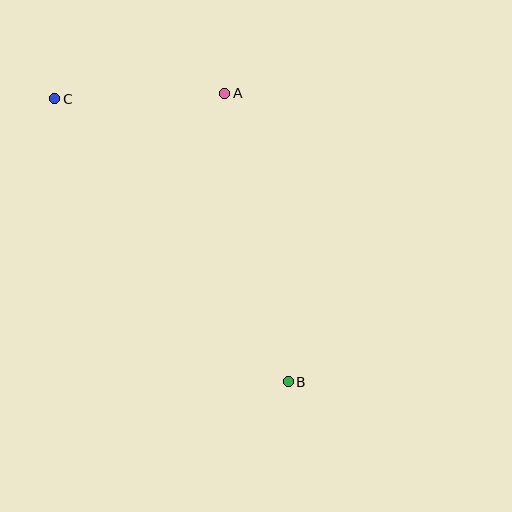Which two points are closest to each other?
Points A and C are closest to each other.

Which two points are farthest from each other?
Points B and C are farthest from each other.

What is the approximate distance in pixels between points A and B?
The distance between A and B is approximately 296 pixels.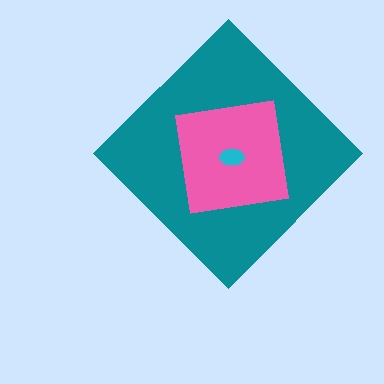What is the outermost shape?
The teal diamond.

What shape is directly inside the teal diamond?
The pink square.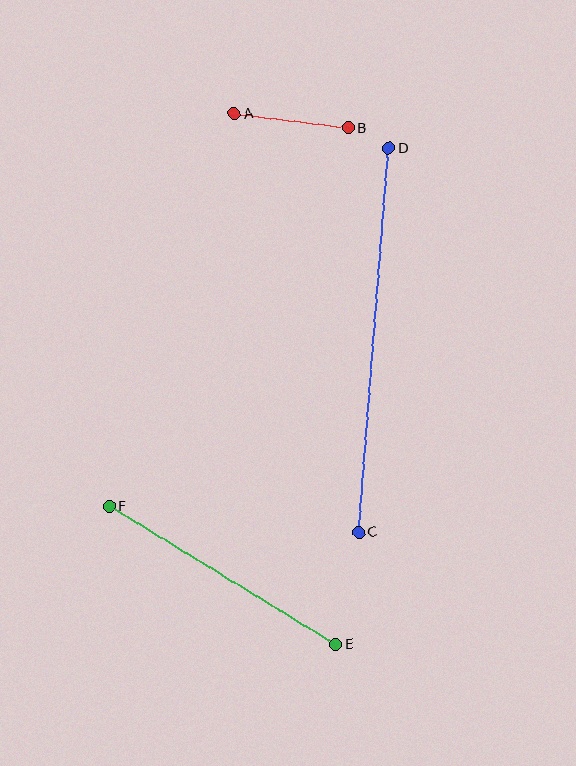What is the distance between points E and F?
The distance is approximately 265 pixels.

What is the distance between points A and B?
The distance is approximately 115 pixels.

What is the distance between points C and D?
The distance is approximately 386 pixels.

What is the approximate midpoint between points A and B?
The midpoint is at approximately (291, 121) pixels.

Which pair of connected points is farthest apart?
Points C and D are farthest apart.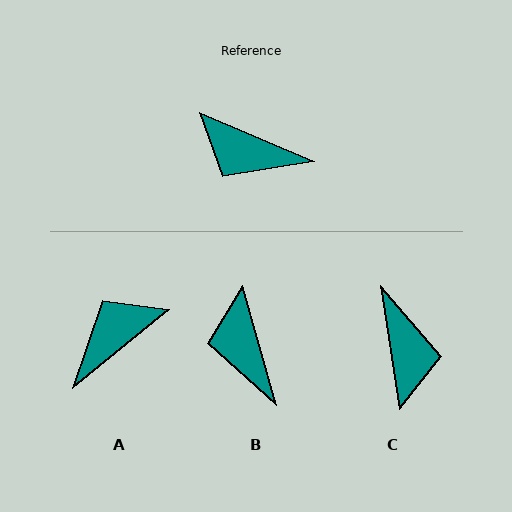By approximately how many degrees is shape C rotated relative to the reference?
Approximately 122 degrees counter-clockwise.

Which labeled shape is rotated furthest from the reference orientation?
C, about 122 degrees away.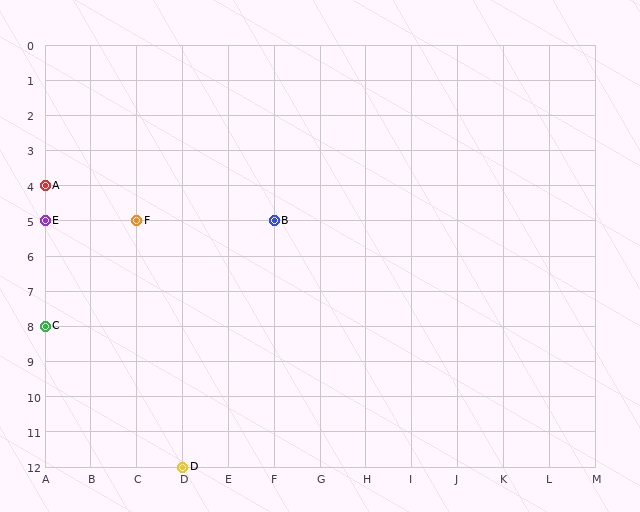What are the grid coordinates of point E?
Point E is at grid coordinates (A, 5).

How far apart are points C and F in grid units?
Points C and F are 2 columns and 3 rows apart (about 3.6 grid units diagonally).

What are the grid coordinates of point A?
Point A is at grid coordinates (A, 4).